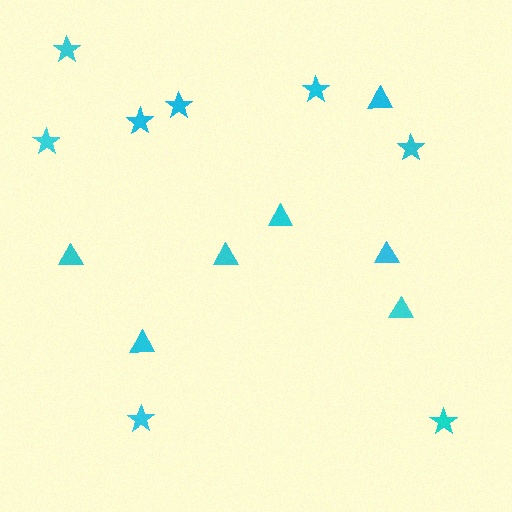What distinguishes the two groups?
There are 2 groups: one group of stars (8) and one group of triangles (7).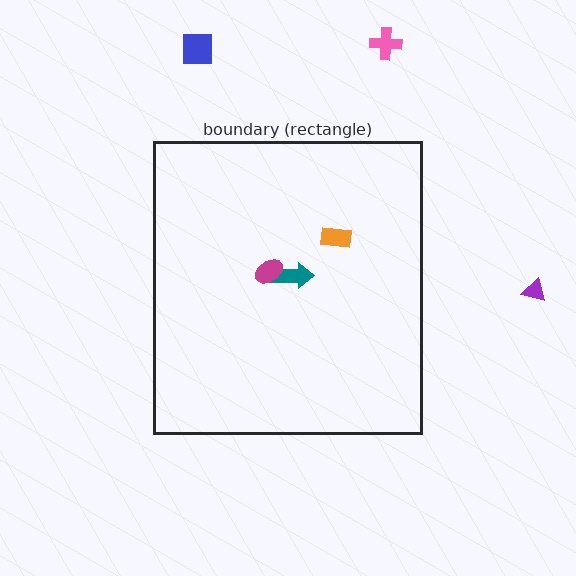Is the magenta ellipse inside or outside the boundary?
Inside.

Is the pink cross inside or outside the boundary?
Outside.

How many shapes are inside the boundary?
3 inside, 3 outside.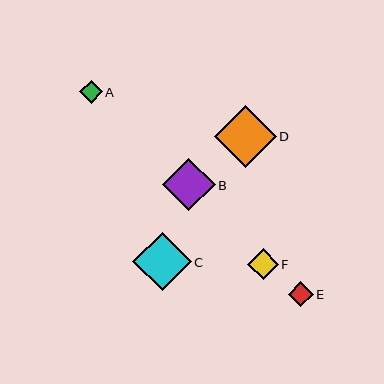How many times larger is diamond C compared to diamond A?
Diamond C is approximately 2.6 times the size of diamond A.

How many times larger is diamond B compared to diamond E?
Diamond B is approximately 2.1 times the size of diamond E.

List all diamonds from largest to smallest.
From largest to smallest: D, C, B, F, E, A.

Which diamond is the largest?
Diamond D is the largest with a size of approximately 62 pixels.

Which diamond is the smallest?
Diamond A is the smallest with a size of approximately 22 pixels.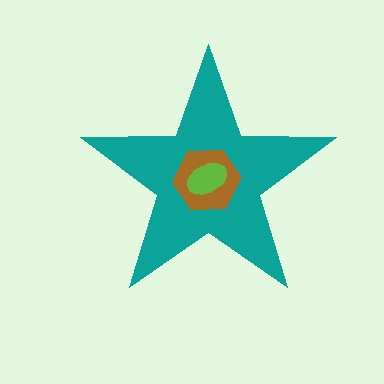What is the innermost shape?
The lime ellipse.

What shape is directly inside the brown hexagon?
The lime ellipse.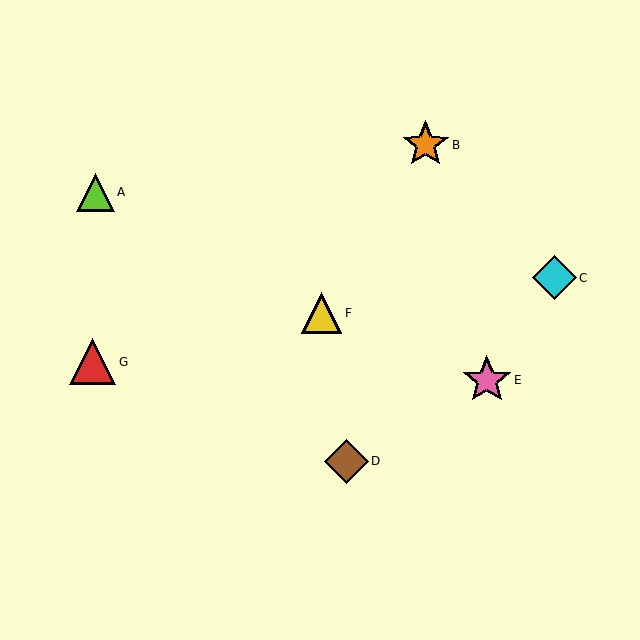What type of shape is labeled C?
Shape C is a cyan diamond.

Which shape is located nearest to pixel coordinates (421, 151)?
The orange star (labeled B) at (426, 145) is nearest to that location.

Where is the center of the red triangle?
The center of the red triangle is at (92, 362).